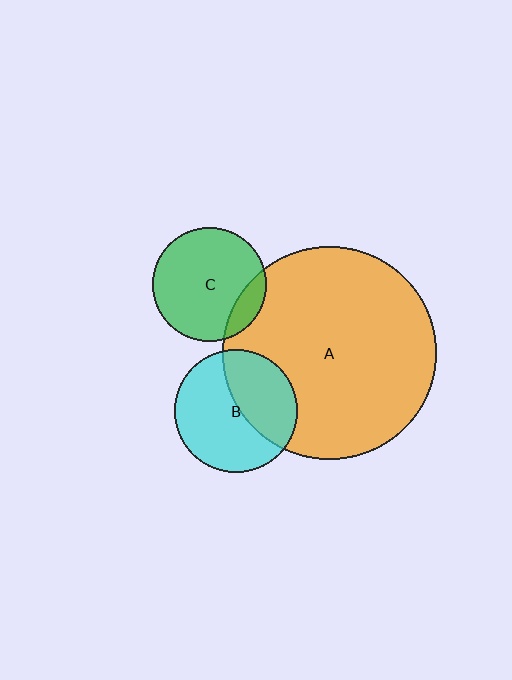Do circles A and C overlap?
Yes.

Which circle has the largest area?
Circle A (orange).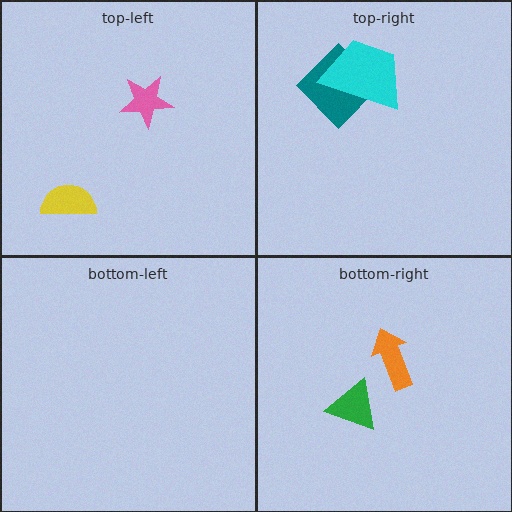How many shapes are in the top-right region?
2.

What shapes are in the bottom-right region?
The green triangle, the orange arrow.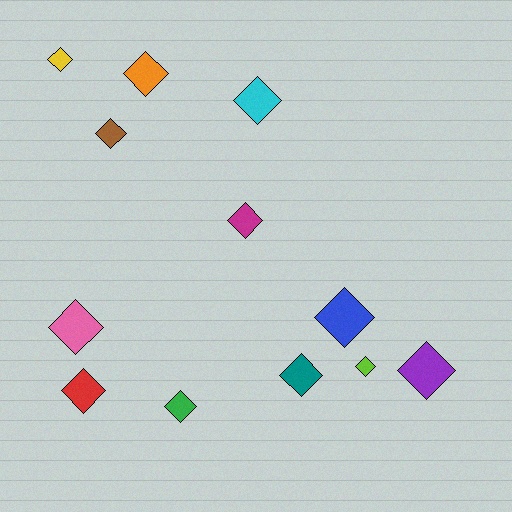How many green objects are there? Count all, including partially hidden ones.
There is 1 green object.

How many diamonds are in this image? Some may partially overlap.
There are 12 diamonds.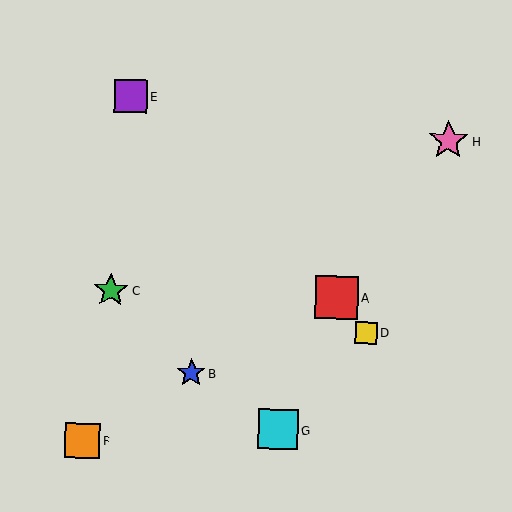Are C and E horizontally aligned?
No, C is at y≈290 and E is at y≈96.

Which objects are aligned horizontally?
Objects A, C are aligned horizontally.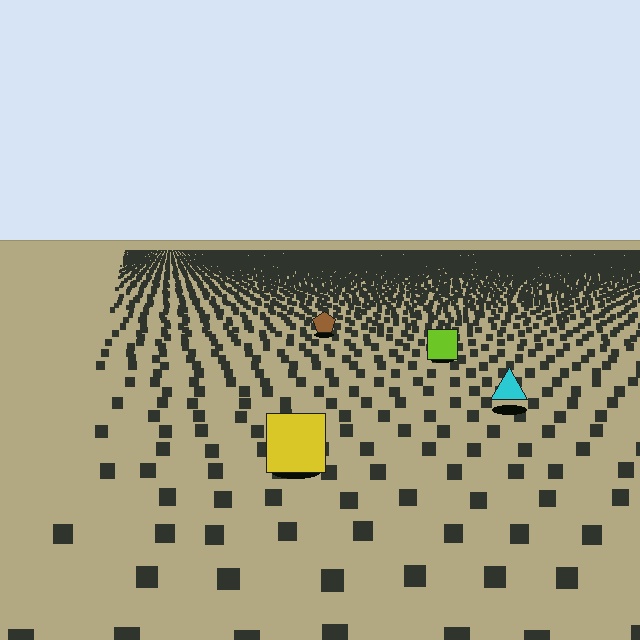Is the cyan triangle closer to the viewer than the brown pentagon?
Yes. The cyan triangle is closer — you can tell from the texture gradient: the ground texture is coarser near it.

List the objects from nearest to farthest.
From nearest to farthest: the yellow square, the cyan triangle, the lime square, the brown pentagon.